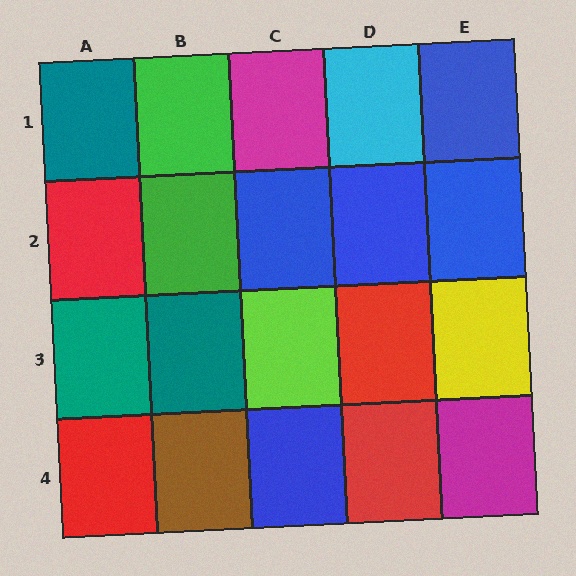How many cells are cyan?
1 cell is cyan.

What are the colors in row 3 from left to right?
Teal, teal, lime, red, yellow.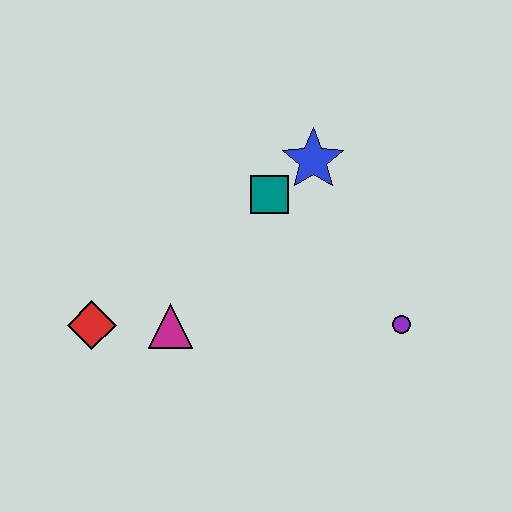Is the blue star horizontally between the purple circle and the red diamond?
Yes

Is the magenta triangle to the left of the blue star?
Yes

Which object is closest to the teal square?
The blue star is closest to the teal square.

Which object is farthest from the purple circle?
The red diamond is farthest from the purple circle.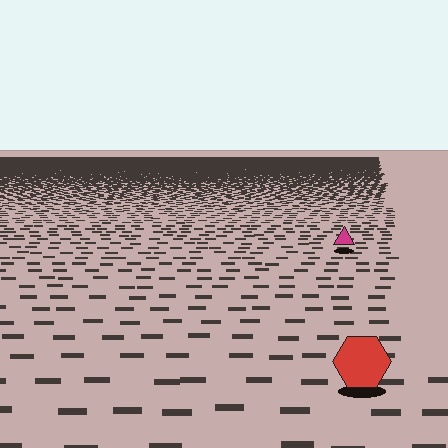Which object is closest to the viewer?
The red hexagon is closest. The texture marks near it are larger and more spread out.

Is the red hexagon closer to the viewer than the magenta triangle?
Yes. The red hexagon is closer — you can tell from the texture gradient: the ground texture is coarser near it.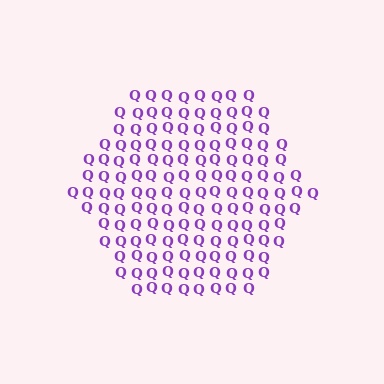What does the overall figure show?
The overall figure shows a hexagon.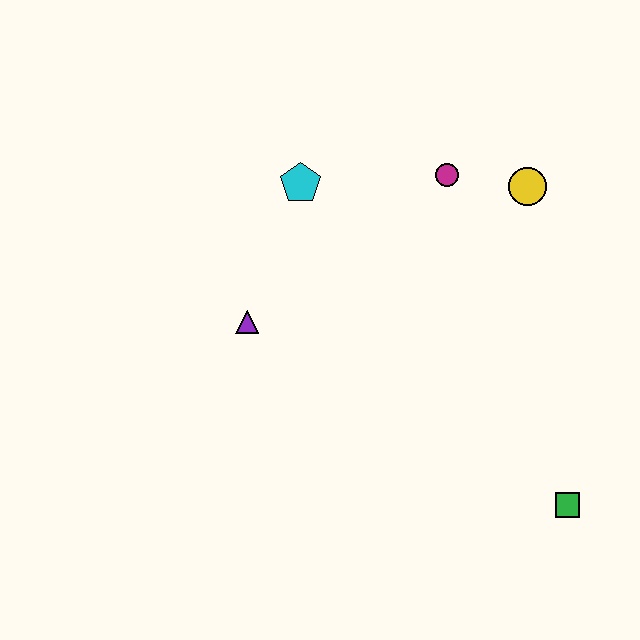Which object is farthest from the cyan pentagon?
The green square is farthest from the cyan pentagon.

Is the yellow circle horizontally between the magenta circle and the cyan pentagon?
No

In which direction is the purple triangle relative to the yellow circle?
The purple triangle is to the left of the yellow circle.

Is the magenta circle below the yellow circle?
No